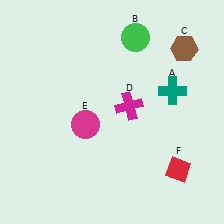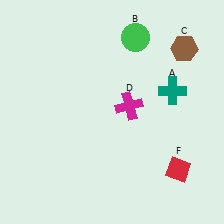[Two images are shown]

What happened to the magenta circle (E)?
The magenta circle (E) was removed in Image 2. It was in the bottom-left area of Image 1.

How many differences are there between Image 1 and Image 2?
There is 1 difference between the two images.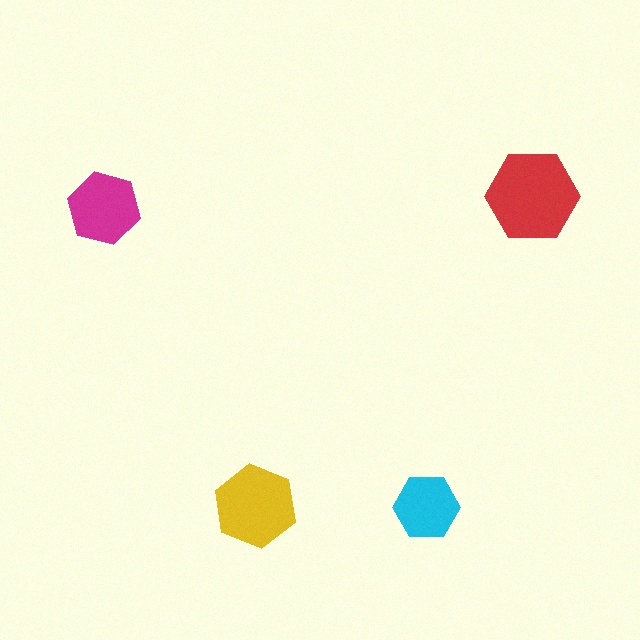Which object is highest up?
The red hexagon is topmost.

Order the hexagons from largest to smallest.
the red one, the yellow one, the magenta one, the cyan one.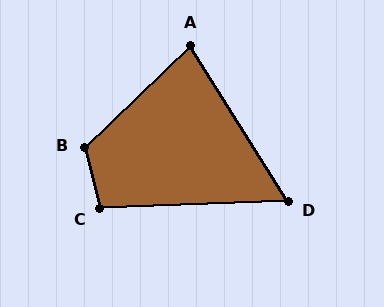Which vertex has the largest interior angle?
B, at approximately 120 degrees.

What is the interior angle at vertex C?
Approximately 102 degrees (obtuse).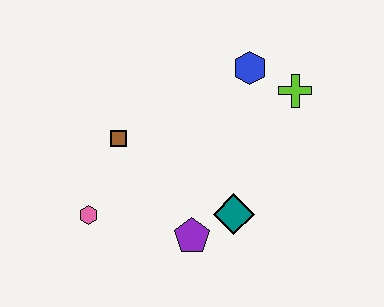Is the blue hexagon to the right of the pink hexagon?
Yes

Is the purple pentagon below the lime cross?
Yes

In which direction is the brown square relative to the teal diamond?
The brown square is to the left of the teal diamond.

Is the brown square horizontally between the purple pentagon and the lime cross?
No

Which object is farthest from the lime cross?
The pink hexagon is farthest from the lime cross.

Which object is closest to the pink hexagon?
The brown square is closest to the pink hexagon.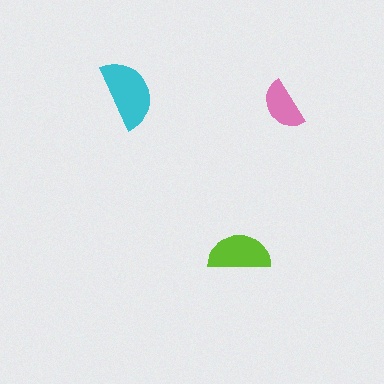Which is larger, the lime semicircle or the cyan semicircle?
The cyan one.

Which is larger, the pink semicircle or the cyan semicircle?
The cyan one.